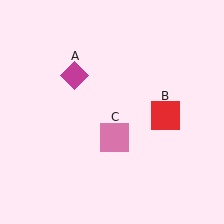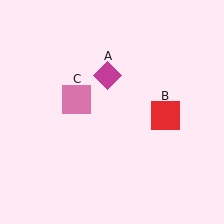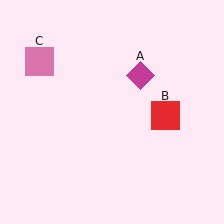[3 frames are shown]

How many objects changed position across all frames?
2 objects changed position: magenta diamond (object A), pink square (object C).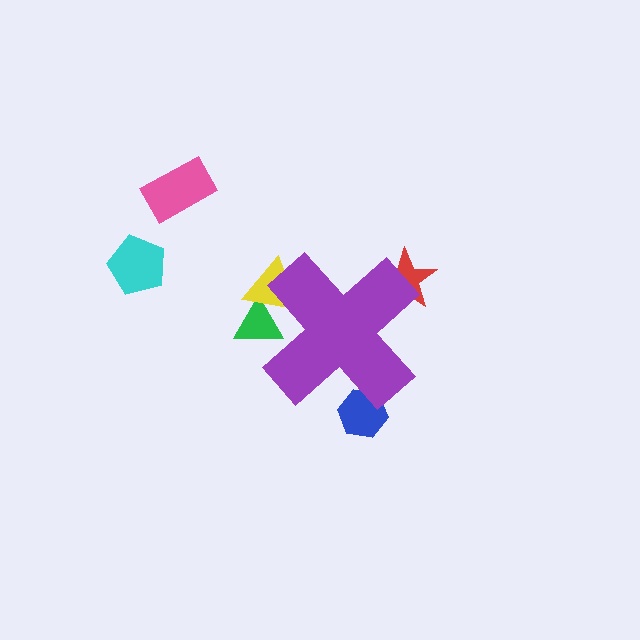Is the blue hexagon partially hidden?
Yes, the blue hexagon is partially hidden behind the purple cross.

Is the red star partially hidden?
Yes, the red star is partially hidden behind the purple cross.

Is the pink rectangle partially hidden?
No, the pink rectangle is fully visible.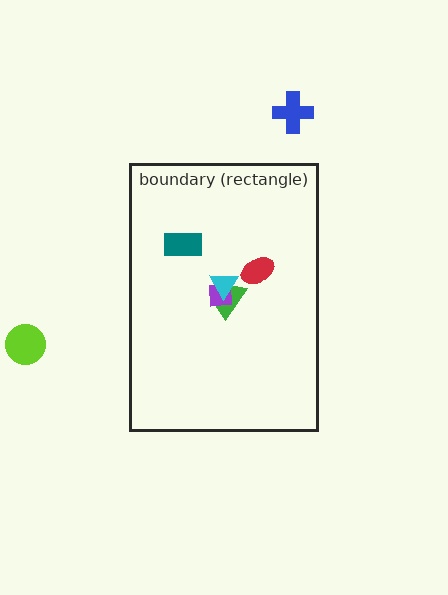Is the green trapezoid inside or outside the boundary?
Inside.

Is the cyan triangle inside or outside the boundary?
Inside.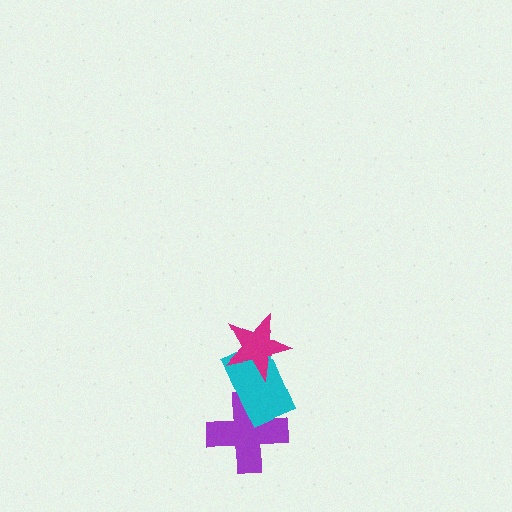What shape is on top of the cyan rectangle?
The magenta star is on top of the cyan rectangle.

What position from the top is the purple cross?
The purple cross is 3rd from the top.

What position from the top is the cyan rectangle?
The cyan rectangle is 2nd from the top.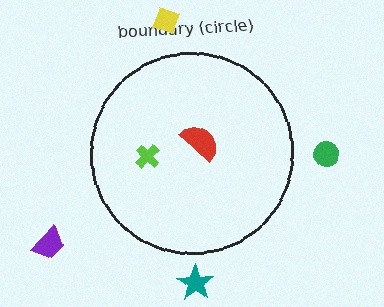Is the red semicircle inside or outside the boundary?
Inside.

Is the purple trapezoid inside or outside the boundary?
Outside.